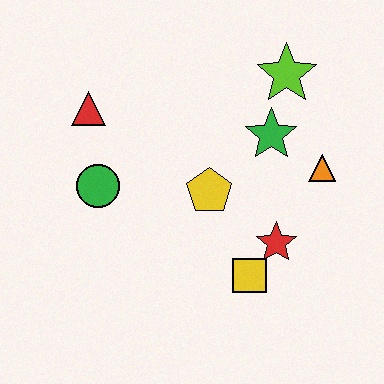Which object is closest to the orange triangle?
The green star is closest to the orange triangle.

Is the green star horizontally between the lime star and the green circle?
Yes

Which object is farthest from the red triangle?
The orange triangle is farthest from the red triangle.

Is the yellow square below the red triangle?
Yes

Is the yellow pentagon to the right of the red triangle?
Yes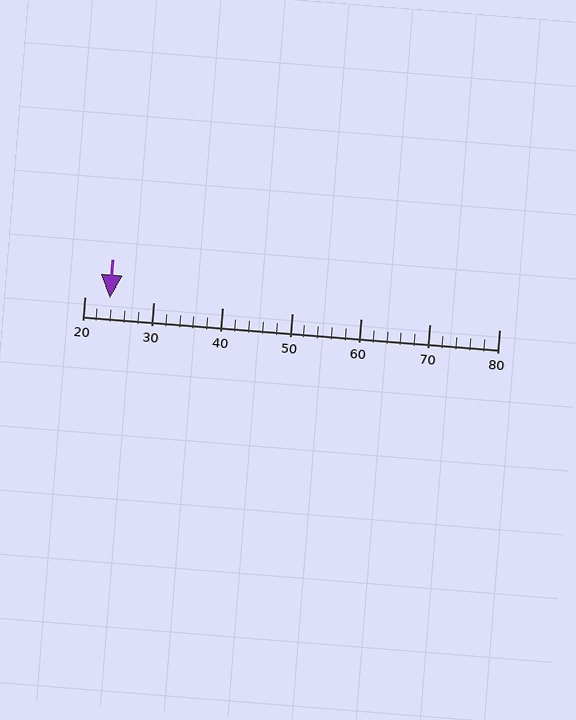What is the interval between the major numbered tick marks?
The major tick marks are spaced 10 units apart.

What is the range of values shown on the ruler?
The ruler shows values from 20 to 80.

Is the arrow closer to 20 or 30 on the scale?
The arrow is closer to 20.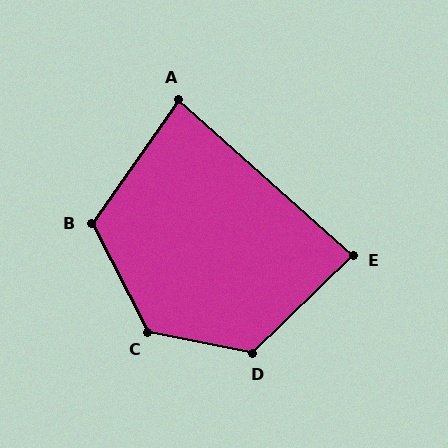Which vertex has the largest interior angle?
C, at approximately 129 degrees.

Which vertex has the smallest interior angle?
A, at approximately 83 degrees.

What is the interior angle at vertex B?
Approximately 118 degrees (obtuse).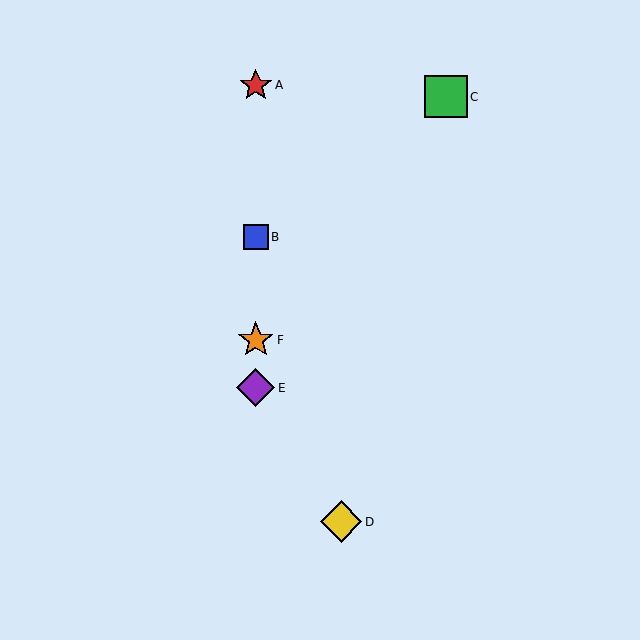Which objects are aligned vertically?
Objects A, B, E, F are aligned vertically.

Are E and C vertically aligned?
No, E is at x≈256 and C is at x≈446.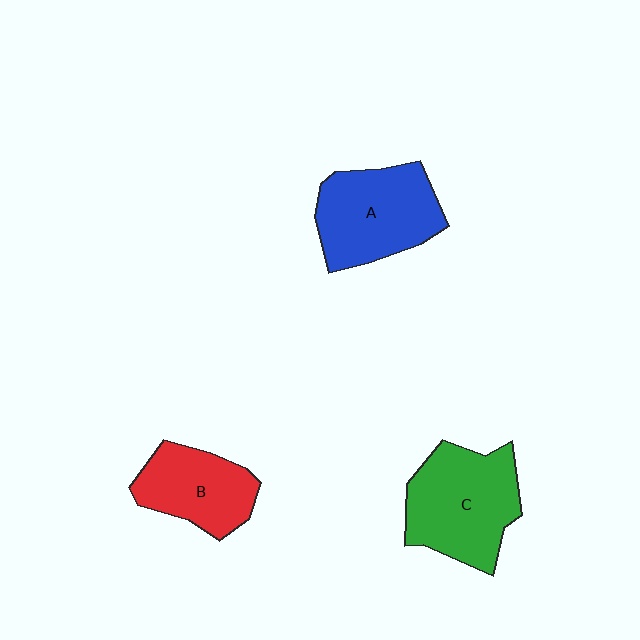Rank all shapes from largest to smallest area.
From largest to smallest: C (green), A (blue), B (red).